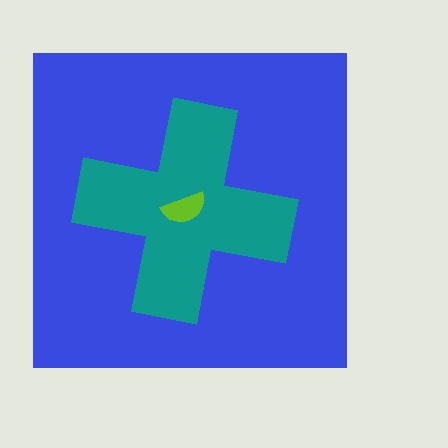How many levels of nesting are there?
3.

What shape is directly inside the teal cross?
The lime semicircle.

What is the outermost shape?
The blue square.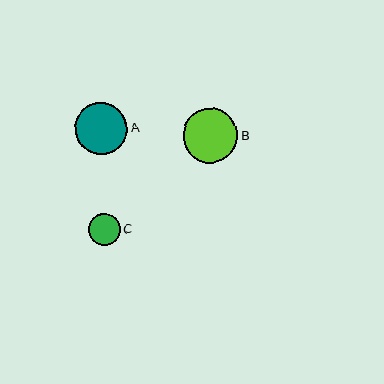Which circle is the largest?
Circle B is the largest with a size of approximately 54 pixels.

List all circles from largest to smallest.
From largest to smallest: B, A, C.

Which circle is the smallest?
Circle C is the smallest with a size of approximately 32 pixels.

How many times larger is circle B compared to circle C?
Circle B is approximately 1.7 times the size of circle C.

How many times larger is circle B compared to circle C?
Circle B is approximately 1.7 times the size of circle C.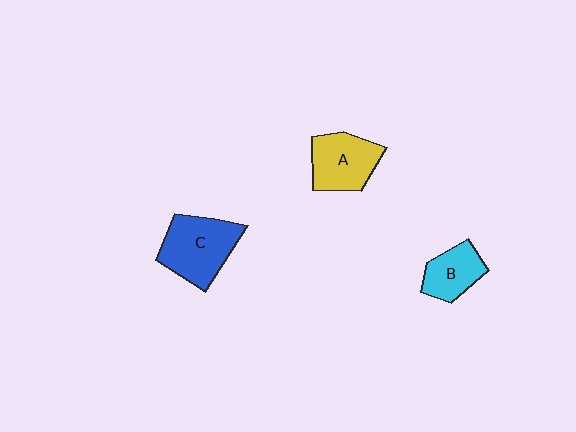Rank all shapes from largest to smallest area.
From largest to smallest: C (blue), A (yellow), B (cyan).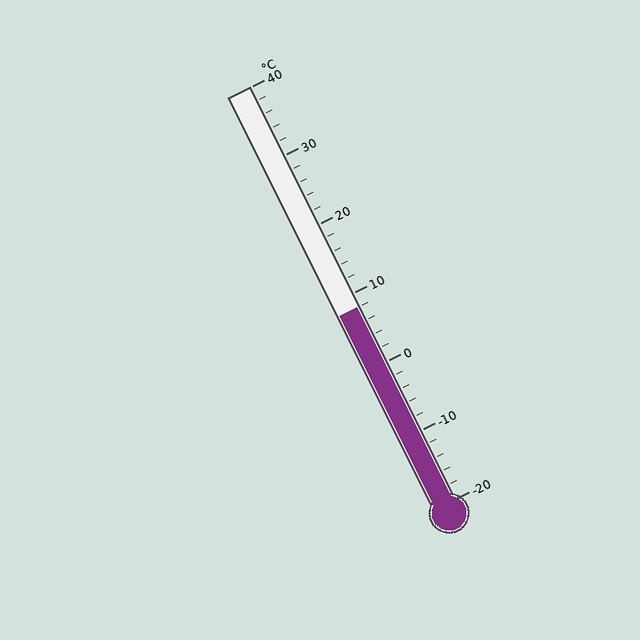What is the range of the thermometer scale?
The thermometer scale ranges from -20°C to 40°C.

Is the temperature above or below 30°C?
The temperature is below 30°C.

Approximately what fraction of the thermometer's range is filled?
The thermometer is filled to approximately 45% of its range.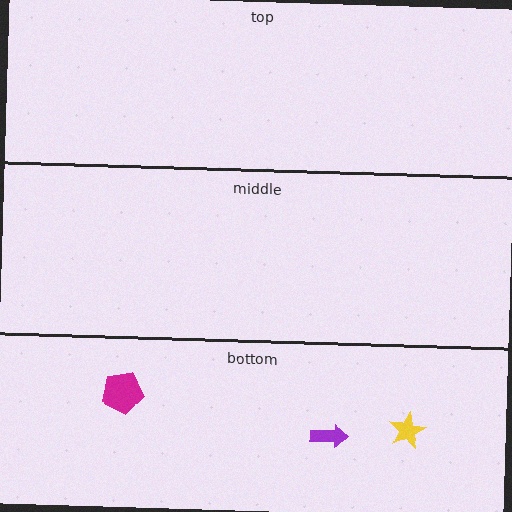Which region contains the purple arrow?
The bottom region.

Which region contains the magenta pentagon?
The bottom region.